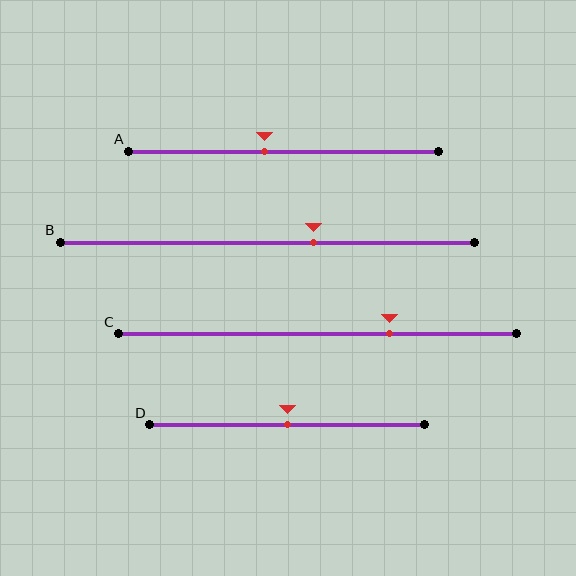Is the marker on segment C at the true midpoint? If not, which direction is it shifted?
No, the marker on segment C is shifted to the right by about 18% of the segment length.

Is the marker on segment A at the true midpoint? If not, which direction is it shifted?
No, the marker on segment A is shifted to the left by about 6% of the segment length.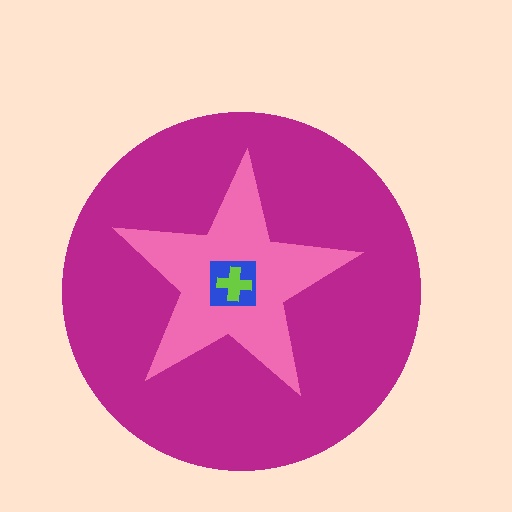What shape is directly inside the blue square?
The lime cross.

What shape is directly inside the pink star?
The blue square.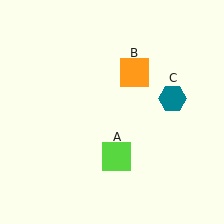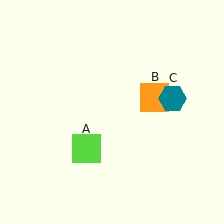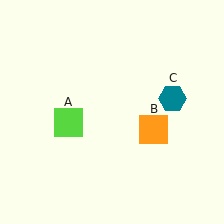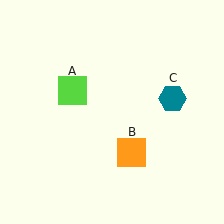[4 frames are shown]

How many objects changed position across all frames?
2 objects changed position: lime square (object A), orange square (object B).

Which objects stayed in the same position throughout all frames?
Teal hexagon (object C) remained stationary.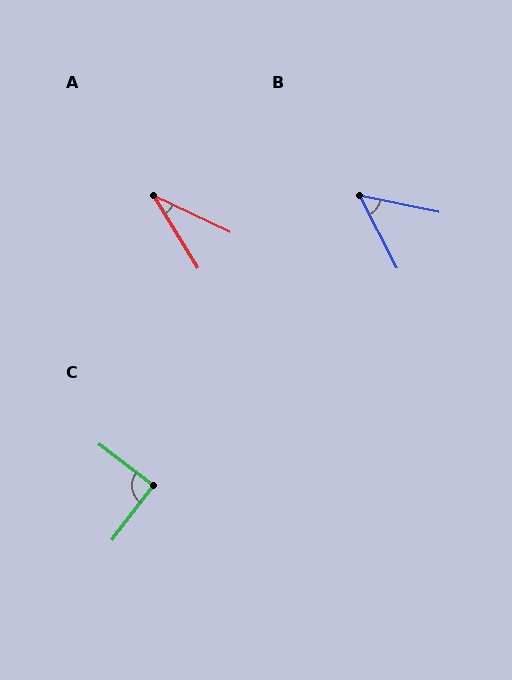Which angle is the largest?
C, at approximately 90 degrees.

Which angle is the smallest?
A, at approximately 33 degrees.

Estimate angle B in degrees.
Approximately 51 degrees.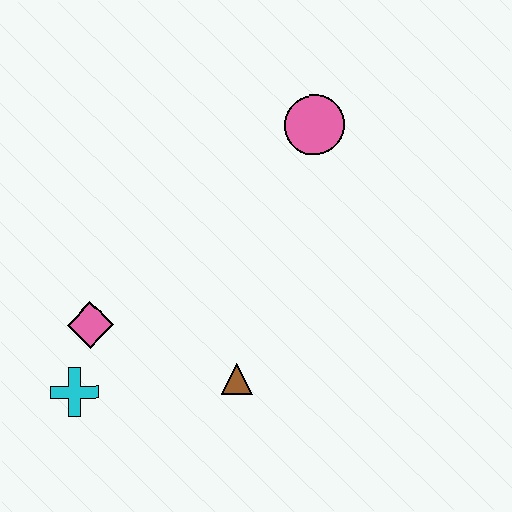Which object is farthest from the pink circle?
The cyan cross is farthest from the pink circle.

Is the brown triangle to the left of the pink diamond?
No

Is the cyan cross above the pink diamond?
No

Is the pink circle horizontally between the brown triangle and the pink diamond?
No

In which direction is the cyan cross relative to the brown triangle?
The cyan cross is to the left of the brown triangle.